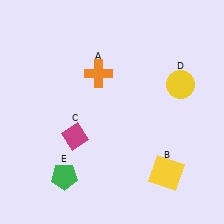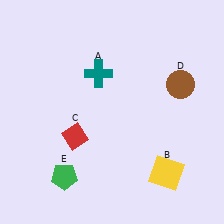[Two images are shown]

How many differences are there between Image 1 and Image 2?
There are 3 differences between the two images.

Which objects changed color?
A changed from orange to teal. C changed from magenta to red. D changed from yellow to brown.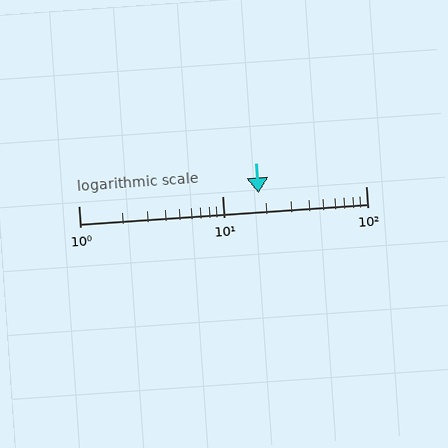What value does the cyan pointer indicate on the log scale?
The pointer indicates approximately 18.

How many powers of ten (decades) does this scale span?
The scale spans 2 decades, from 1 to 100.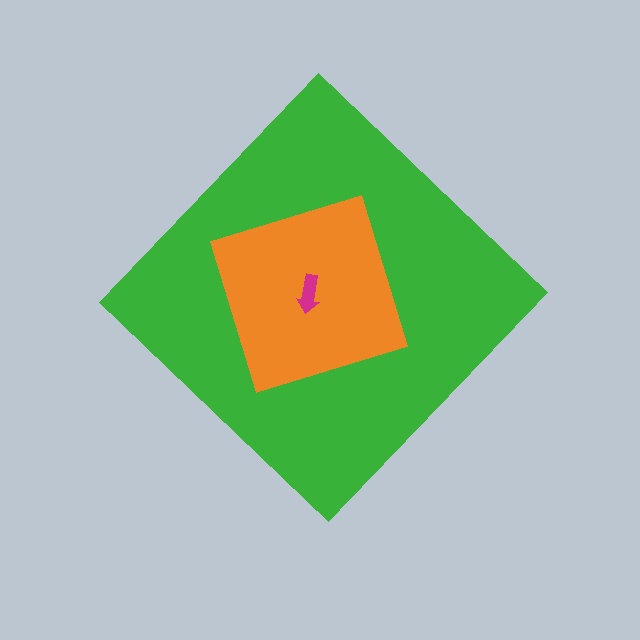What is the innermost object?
The magenta arrow.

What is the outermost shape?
The green diamond.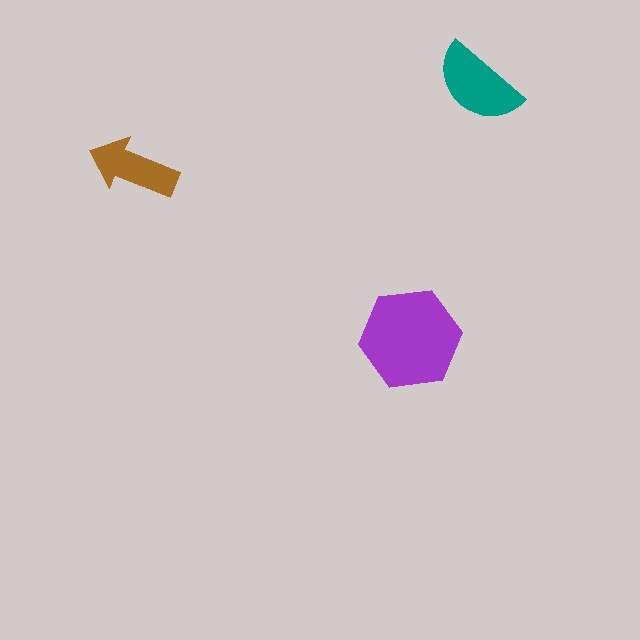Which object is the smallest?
The brown arrow.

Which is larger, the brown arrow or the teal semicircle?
The teal semicircle.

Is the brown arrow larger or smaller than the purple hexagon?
Smaller.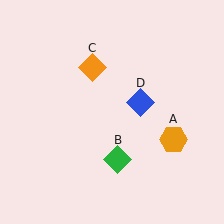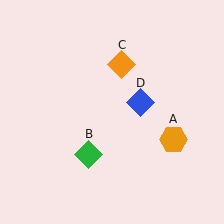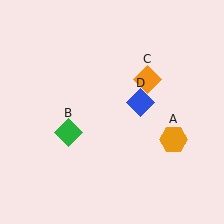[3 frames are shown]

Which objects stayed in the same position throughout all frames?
Orange hexagon (object A) and blue diamond (object D) remained stationary.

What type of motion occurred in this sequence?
The green diamond (object B), orange diamond (object C) rotated clockwise around the center of the scene.